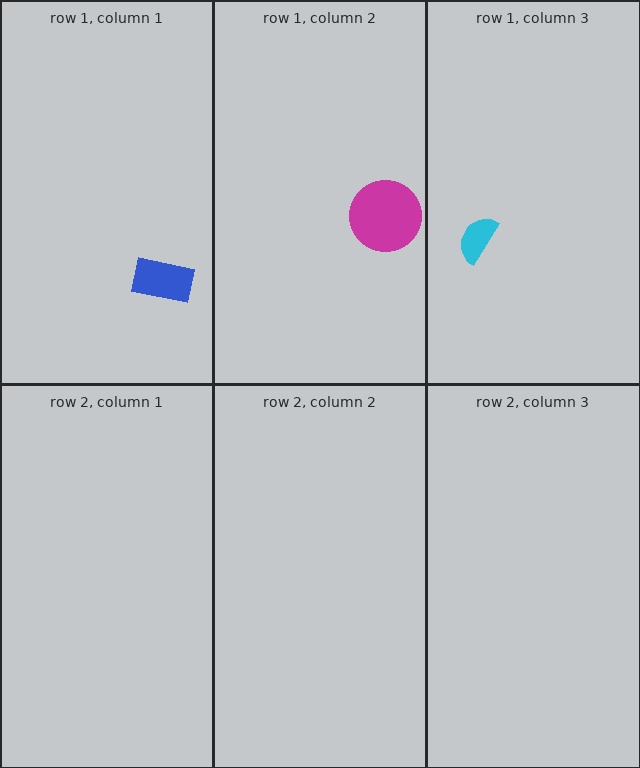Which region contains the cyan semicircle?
The row 1, column 3 region.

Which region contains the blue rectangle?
The row 1, column 1 region.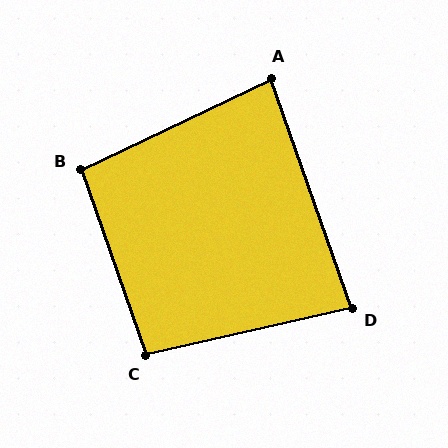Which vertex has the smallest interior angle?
D, at approximately 84 degrees.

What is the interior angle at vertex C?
Approximately 96 degrees (obtuse).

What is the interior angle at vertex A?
Approximately 84 degrees (acute).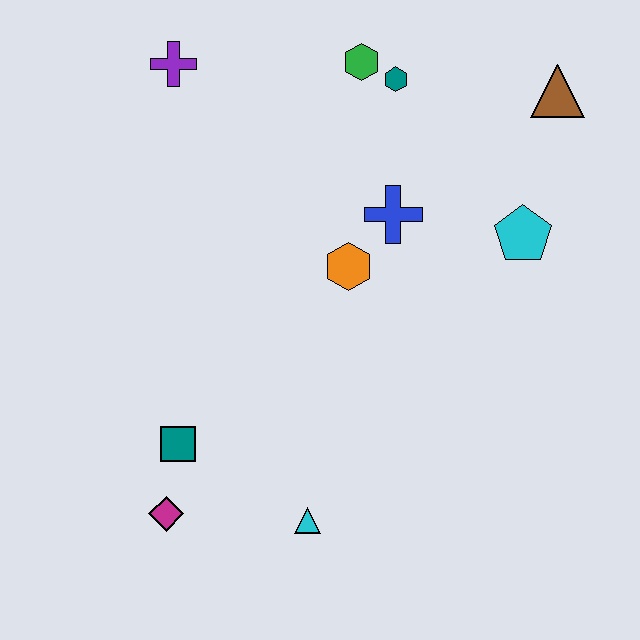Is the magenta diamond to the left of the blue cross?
Yes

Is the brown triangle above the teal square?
Yes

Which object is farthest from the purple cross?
The cyan triangle is farthest from the purple cross.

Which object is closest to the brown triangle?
The cyan pentagon is closest to the brown triangle.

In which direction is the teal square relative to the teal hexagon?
The teal square is below the teal hexagon.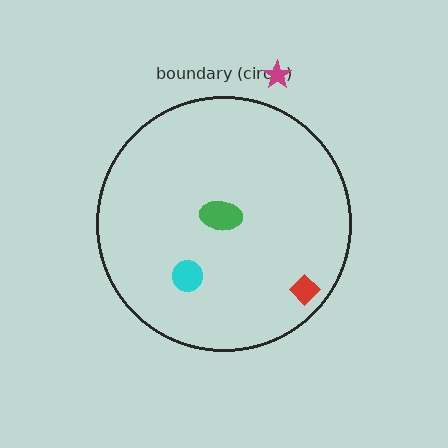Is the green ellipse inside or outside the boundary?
Inside.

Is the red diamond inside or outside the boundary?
Inside.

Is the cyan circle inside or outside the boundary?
Inside.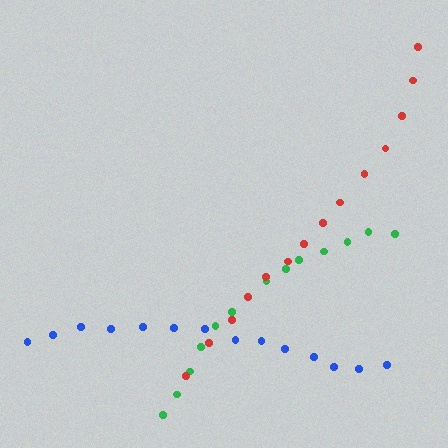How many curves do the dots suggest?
There are 3 distinct paths.